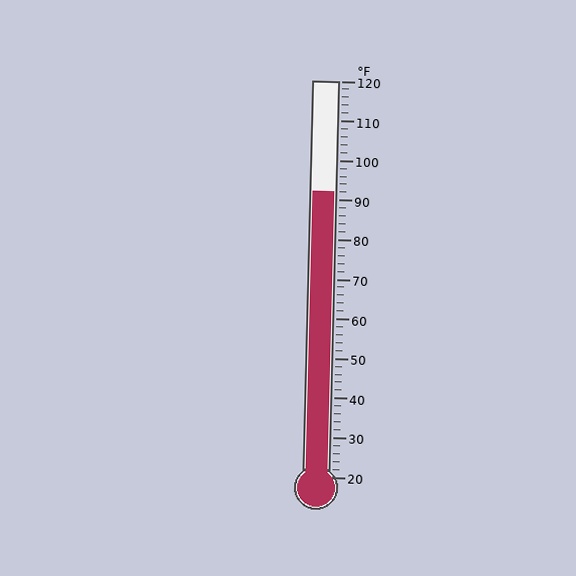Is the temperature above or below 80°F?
The temperature is above 80°F.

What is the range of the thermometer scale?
The thermometer scale ranges from 20°F to 120°F.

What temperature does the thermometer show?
The thermometer shows approximately 92°F.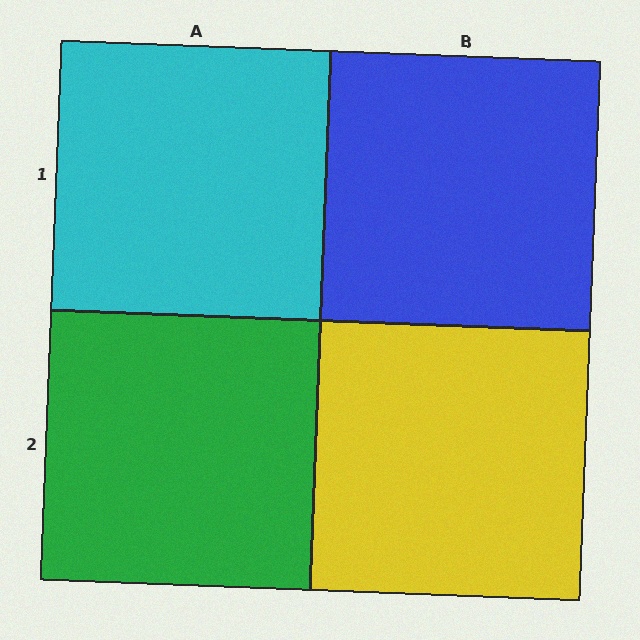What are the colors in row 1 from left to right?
Cyan, blue.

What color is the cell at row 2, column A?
Green.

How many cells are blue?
1 cell is blue.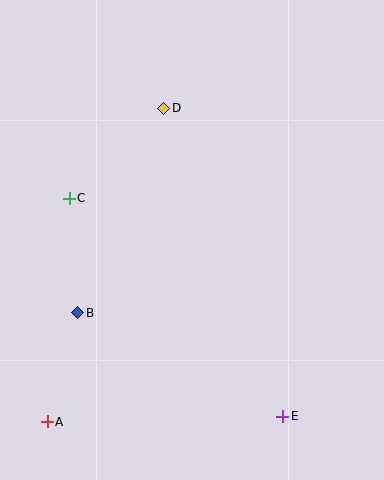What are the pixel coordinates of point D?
Point D is at (164, 108).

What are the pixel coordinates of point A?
Point A is at (47, 422).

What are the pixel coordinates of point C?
Point C is at (69, 198).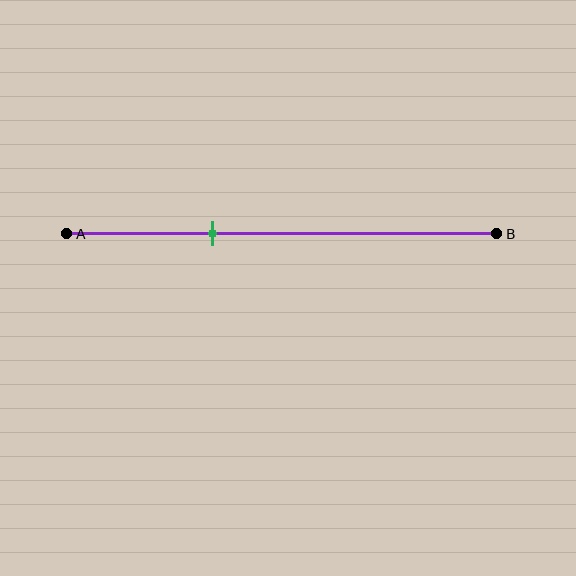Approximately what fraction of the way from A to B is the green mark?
The green mark is approximately 35% of the way from A to B.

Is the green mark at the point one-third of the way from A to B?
Yes, the mark is approximately at the one-third point.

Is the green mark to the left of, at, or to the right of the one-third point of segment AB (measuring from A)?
The green mark is approximately at the one-third point of segment AB.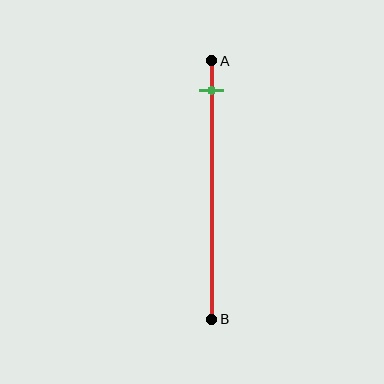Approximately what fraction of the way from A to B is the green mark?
The green mark is approximately 10% of the way from A to B.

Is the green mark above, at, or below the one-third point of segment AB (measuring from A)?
The green mark is above the one-third point of segment AB.